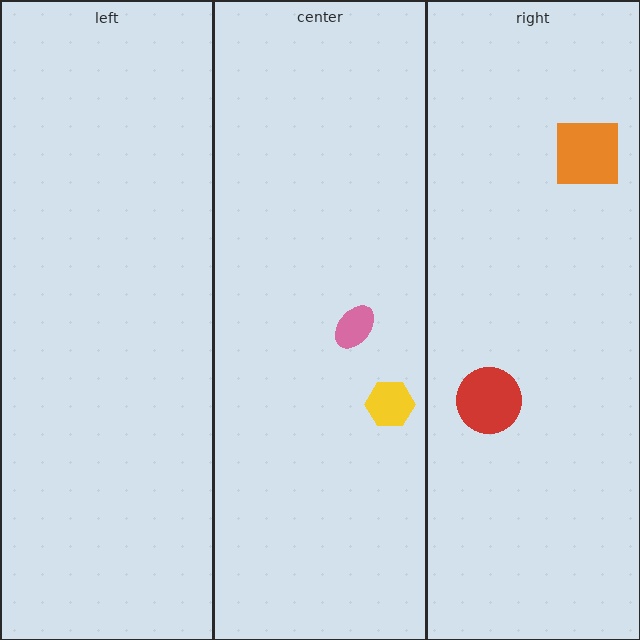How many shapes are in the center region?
2.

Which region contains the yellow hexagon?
The center region.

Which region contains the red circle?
The right region.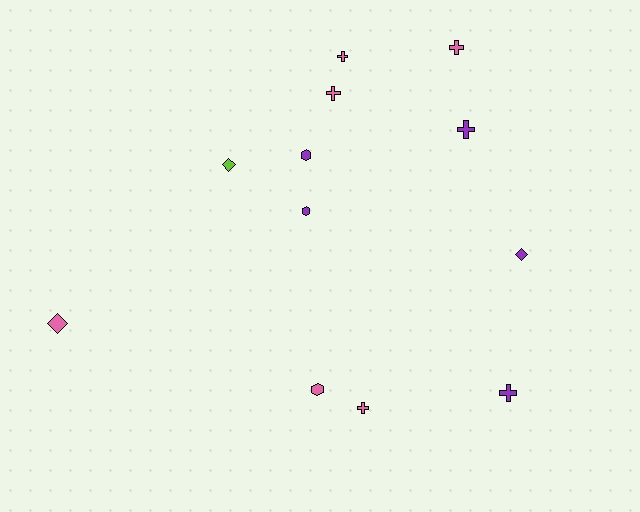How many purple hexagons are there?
There are 2 purple hexagons.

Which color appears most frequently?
Pink, with 6 objects.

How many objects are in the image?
There are 12 objects.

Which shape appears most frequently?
Cross, with 6 objects.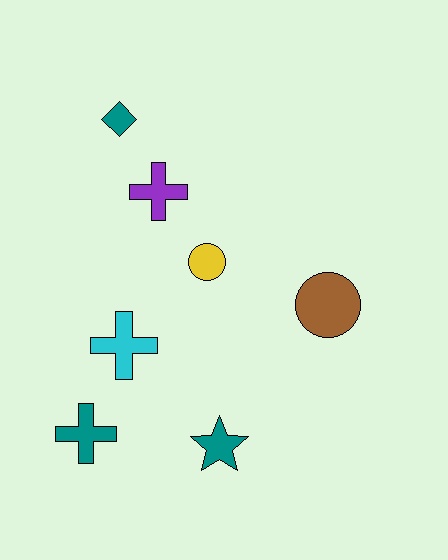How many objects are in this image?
There are 7 objects.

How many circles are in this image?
There are 2 circles.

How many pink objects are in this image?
There are no pink objects.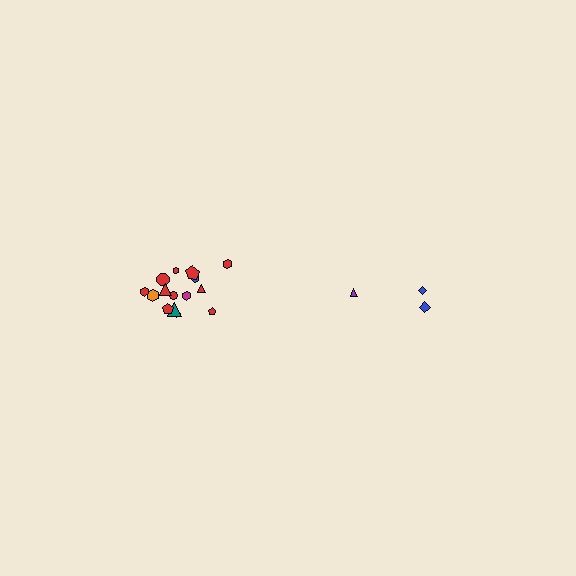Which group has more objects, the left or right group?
The left group.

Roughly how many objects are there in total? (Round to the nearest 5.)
Roughly 20 objects in total.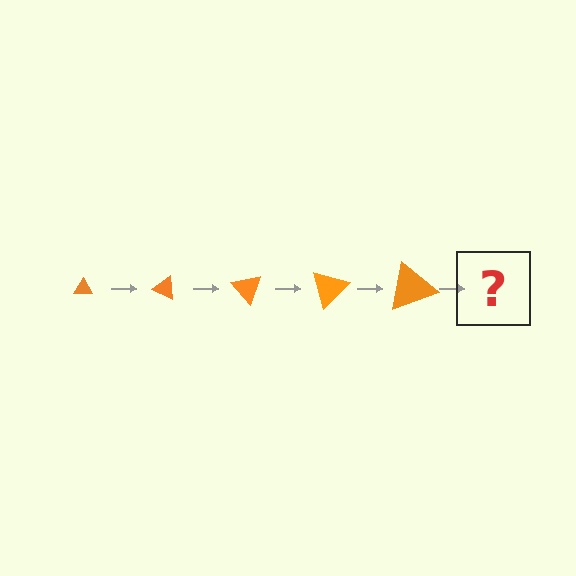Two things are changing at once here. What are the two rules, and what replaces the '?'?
The two rules are that the triangle grows larger each step and it rotates 25 degrees each step. The '?' should be a triangle, larger than the previous one and rotated 125 degrees from the start.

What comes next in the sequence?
The next element should be a triangle, larger than the previous one and rotated 125 degrees from the start.